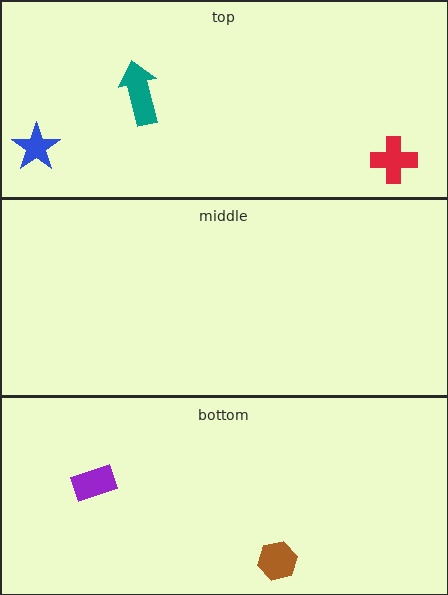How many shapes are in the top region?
3.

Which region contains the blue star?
The top region.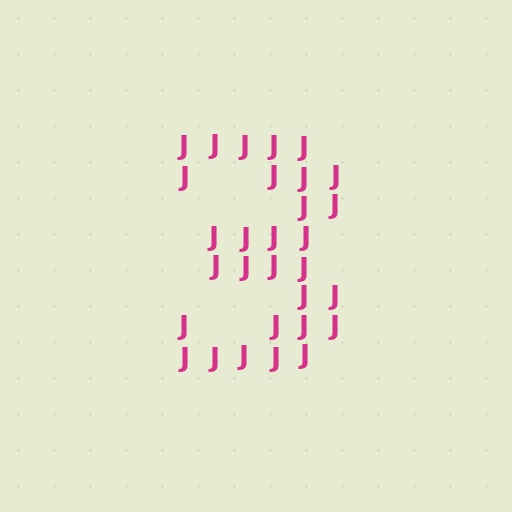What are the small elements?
The small elements are letter J's.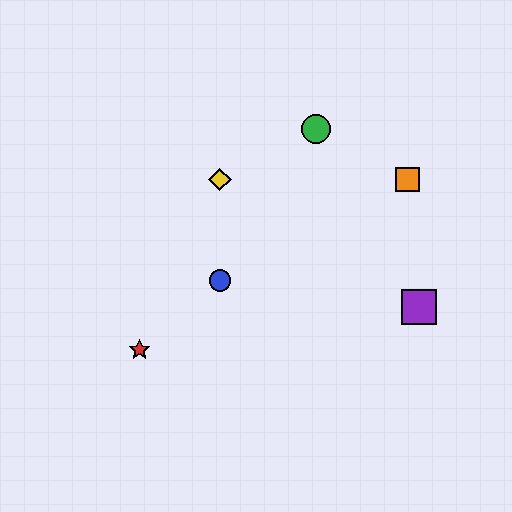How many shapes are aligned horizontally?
2 shapes (the yellow diamond, the orange square) are aligned horizontally.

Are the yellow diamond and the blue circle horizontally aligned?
No, the yellow diamond is at y≈179 and the blue circle is at y≈281.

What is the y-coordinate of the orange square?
The orange square is at y≈179.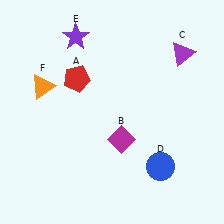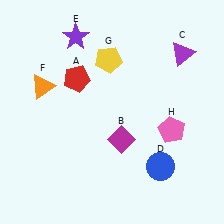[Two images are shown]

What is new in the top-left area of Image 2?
A yellow pentagon (G) was added in the top-left area of Image 2.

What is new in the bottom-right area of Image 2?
A pink pentagon (H) was added in the bottom-right area of Image 2.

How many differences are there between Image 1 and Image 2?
There are 2 differences between the two images.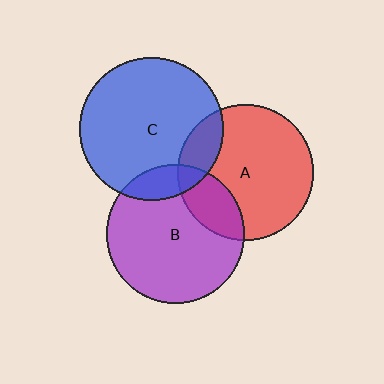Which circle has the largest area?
Circle C (blue).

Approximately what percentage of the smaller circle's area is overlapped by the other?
Approximately 20%.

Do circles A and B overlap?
Yes.